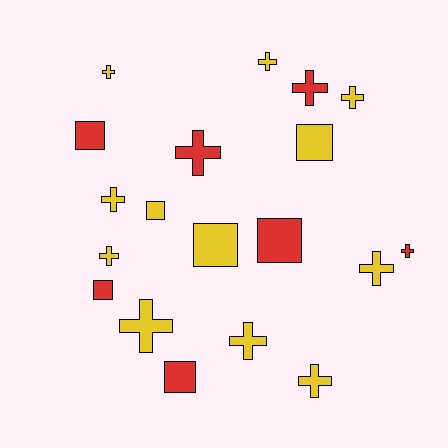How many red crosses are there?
There are 3 red crosses.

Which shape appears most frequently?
Cross, with 12 objects.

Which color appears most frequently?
Yellow, with 12 objects.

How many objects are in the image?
There are 19 objects.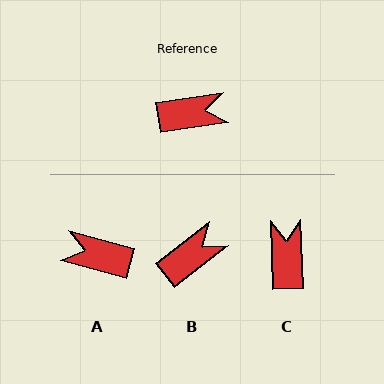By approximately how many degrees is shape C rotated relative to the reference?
Approximately 84 degrees counter-clockwise.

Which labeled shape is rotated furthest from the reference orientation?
A, about 156 degrees away.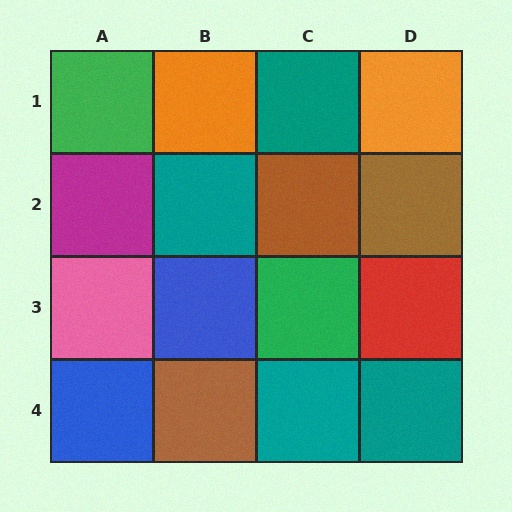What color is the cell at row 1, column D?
Orange.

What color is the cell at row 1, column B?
Orange.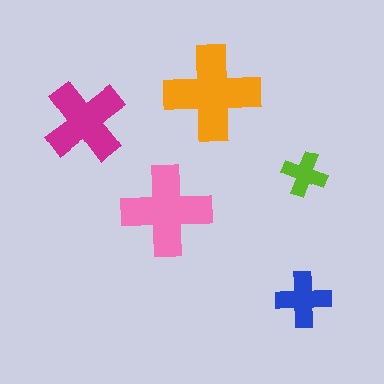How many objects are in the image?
There are 5 objects in the image.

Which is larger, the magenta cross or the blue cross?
The magenta one.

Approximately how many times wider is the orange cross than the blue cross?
About 1.5 times wider.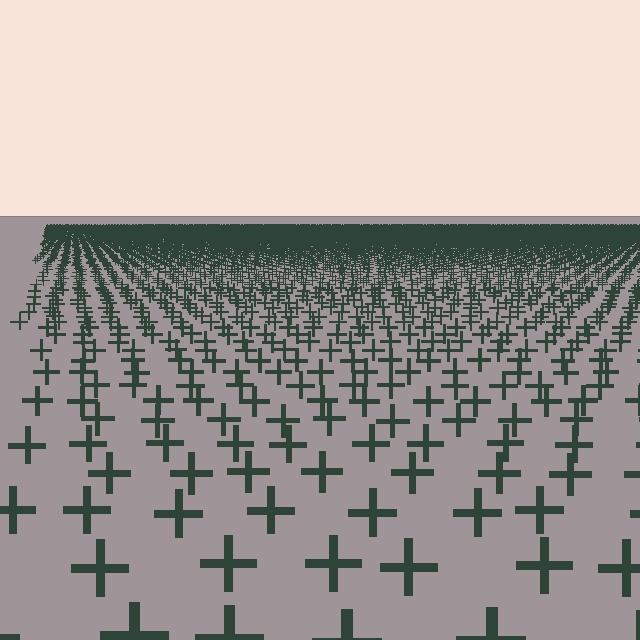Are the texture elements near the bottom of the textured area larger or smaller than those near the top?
Larger. Near the bottom, elements are closer to the viewer and appear at a bigger on-screen size.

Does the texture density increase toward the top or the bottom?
Density increases toward the top.